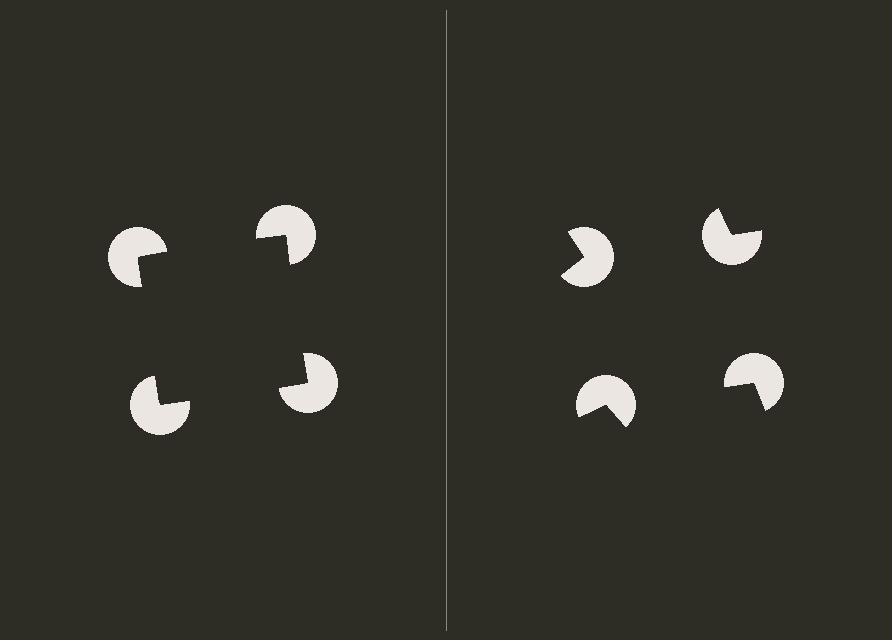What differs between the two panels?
The pac-man discs are positioned identically on both sides; only the wedge orientations differ. On the left they align to a square; on the right they are misaligned.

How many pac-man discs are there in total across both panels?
8 — 4 on each side.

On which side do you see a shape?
An illusory square appears on the left side. On the right side the wedge cuts are rotated, so no coherent shape forms.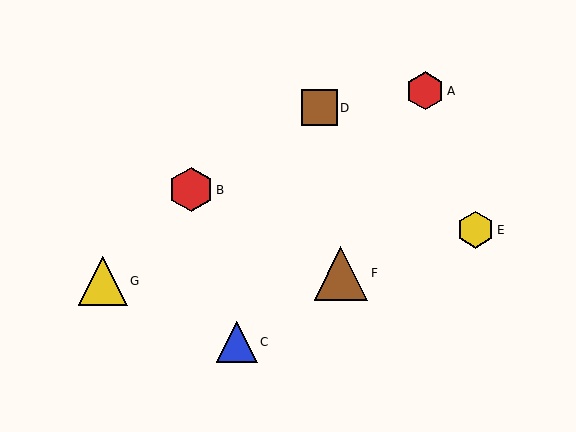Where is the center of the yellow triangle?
The center of the yellow triangle is at (103, 281).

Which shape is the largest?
The brown triangle (labeled F) is the largest.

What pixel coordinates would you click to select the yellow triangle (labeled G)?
Click at (103, 281) to select the yellow triangle G.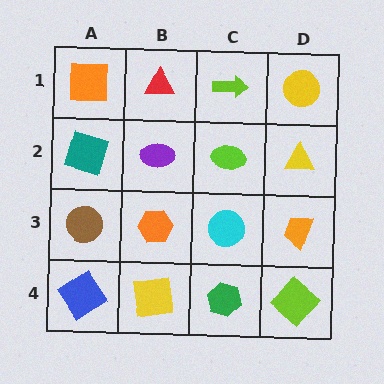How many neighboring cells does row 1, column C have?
3.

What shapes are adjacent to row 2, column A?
An orange square (row 1, column A), a brown circle (row 3, column A), a purple ellipse (row 2, column B).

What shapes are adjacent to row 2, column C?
A lime arrow (row 1, column C), a cyan circle (row 3, column C), a purple ellipse (row 2, column B), a yellow triangle (row 2, column D).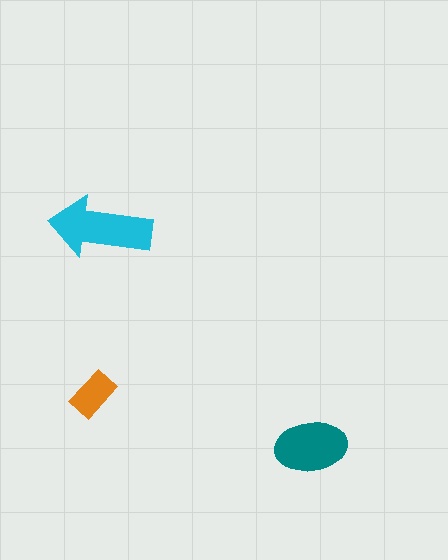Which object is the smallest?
The orange rectangle.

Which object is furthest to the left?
The orange rectangle is leftmost.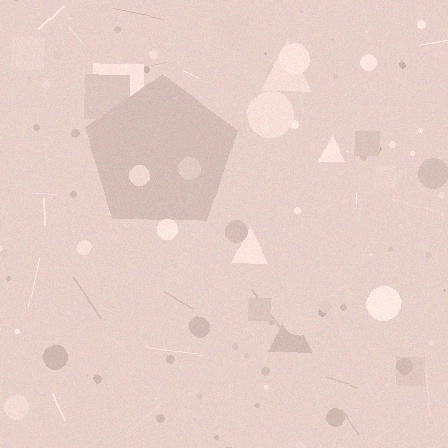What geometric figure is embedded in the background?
A pentagon is embedded in the background.